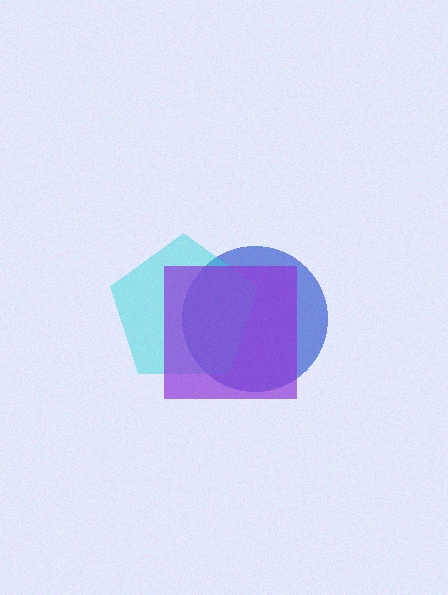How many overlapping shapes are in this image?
There are 3 overlapping shapes in the image.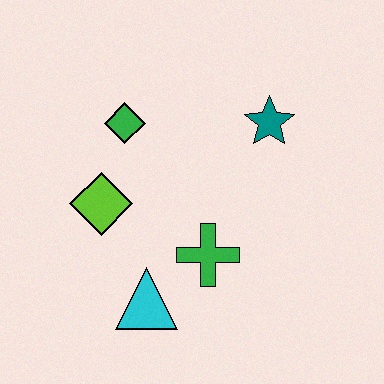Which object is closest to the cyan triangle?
The green cross is closest to the cyan triangle.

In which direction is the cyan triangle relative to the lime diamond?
The cyan triangle is below the lime diamond.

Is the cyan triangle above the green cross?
No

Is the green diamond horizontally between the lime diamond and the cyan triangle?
Yes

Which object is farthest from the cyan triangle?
The teal star is farthest from the cyan triangle.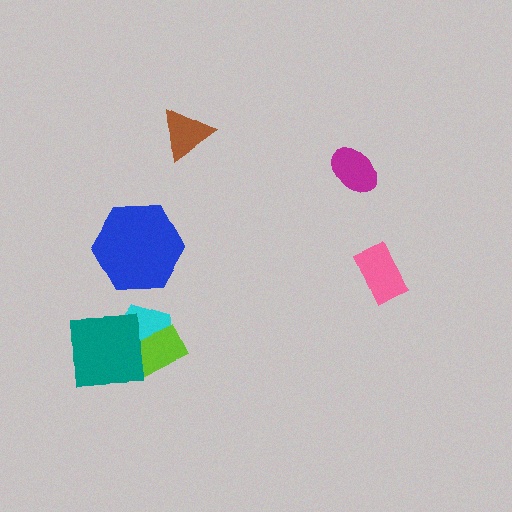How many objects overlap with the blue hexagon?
0 objects overlap with the blue hexagon.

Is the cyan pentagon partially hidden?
Yes, it is partially covered by another shape.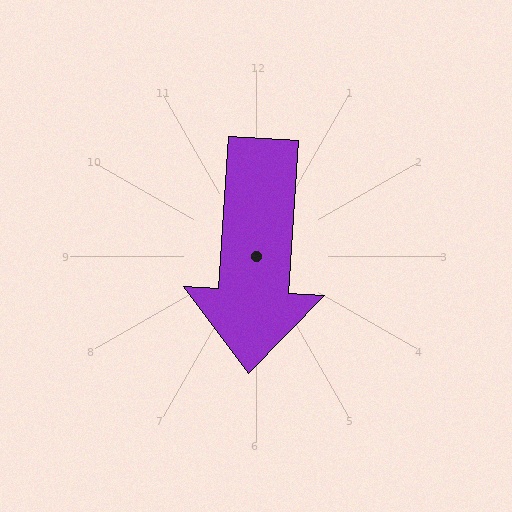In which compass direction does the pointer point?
South.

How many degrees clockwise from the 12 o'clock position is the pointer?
Approximately 184 degrees.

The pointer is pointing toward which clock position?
Roughly 6 o'clock.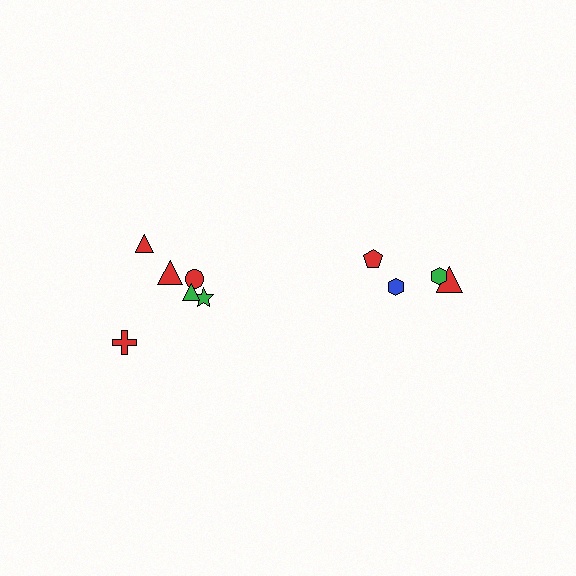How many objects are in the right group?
There are 4 objects.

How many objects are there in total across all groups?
There are 10 objects.